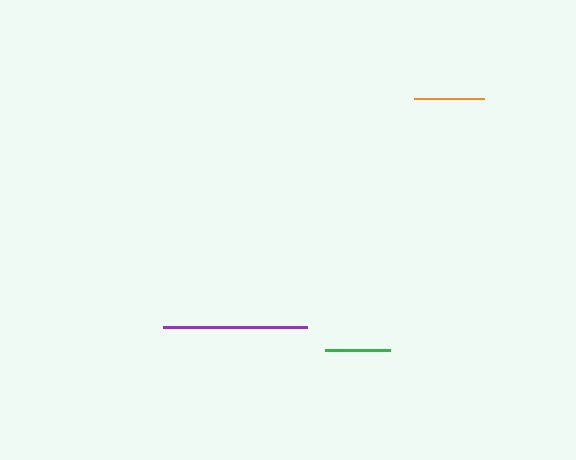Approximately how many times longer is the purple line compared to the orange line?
The purple line is approximately 2.1 times the length of the orange line.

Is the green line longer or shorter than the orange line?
The orange line is longer than the green line.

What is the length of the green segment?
The green segment is approximately 65 pixels long.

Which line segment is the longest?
The purple line is the longest at approximately 145 pixels.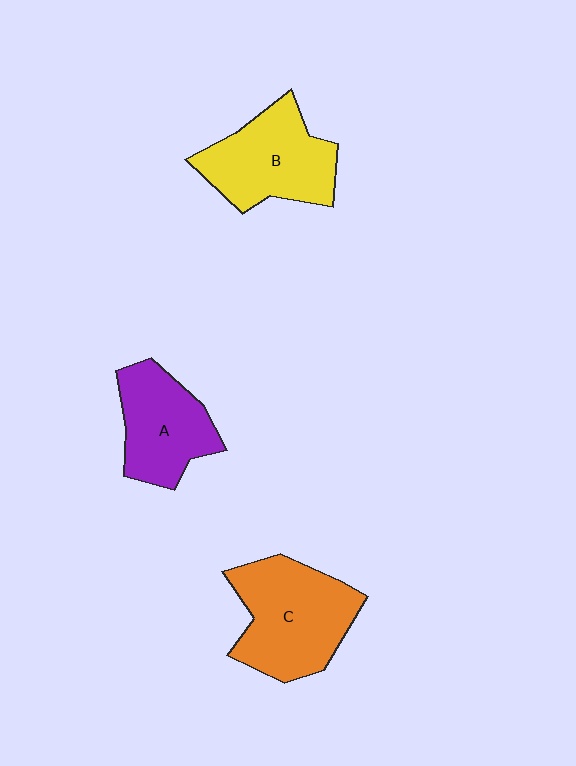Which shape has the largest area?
Shape C (orange).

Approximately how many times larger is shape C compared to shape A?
Approximately 1.3 times.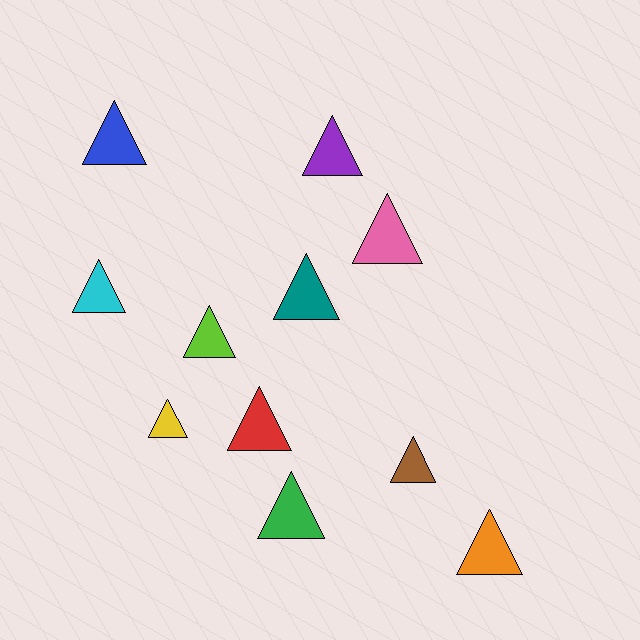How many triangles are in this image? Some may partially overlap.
There are 11 triangles.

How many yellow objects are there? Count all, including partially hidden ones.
There is 1 yellow object.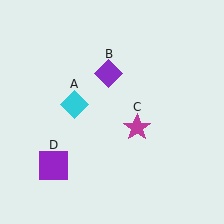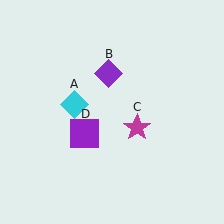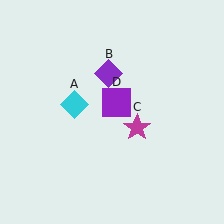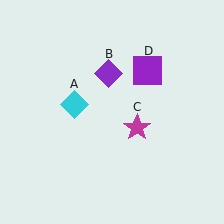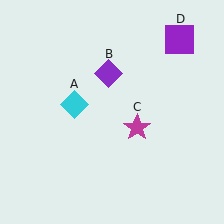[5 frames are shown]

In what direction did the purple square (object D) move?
The purple square (object D) moved up and to the right.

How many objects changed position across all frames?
1 object changed position: purple square (object D).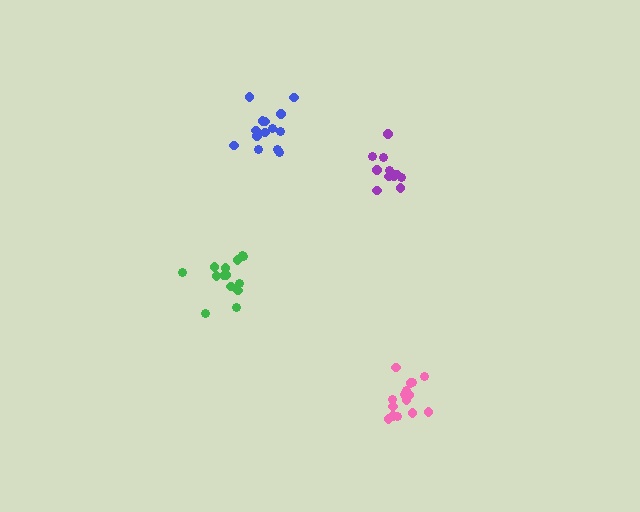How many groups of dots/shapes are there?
There are 4 groups.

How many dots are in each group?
Group 1: 14 dots, Group 2: 12 dots, Group 3: 15 dots, Group 4: 14 dots (55 total).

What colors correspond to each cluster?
The clusters are colored: blue, purple, pink, green.